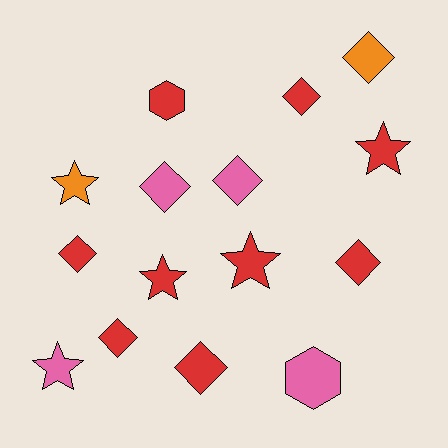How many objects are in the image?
There are 15 objects.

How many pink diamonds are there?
There are 2 pink diamonds.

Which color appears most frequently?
Red, with 9 objects.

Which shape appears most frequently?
Diamond, with 8 objects.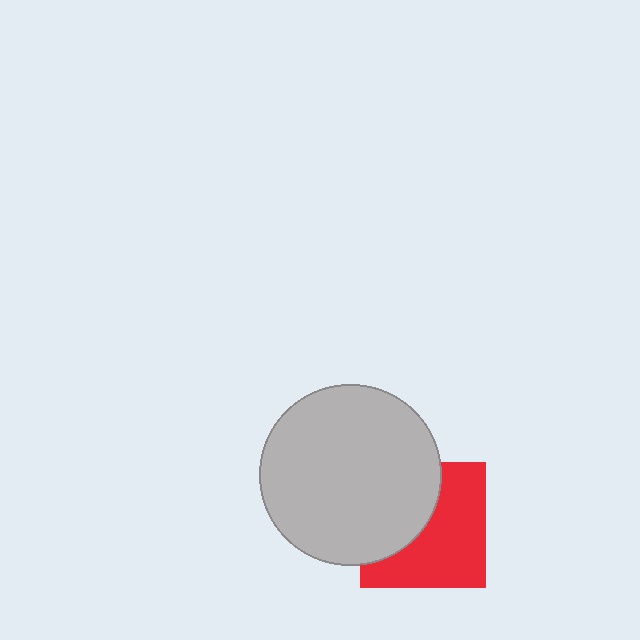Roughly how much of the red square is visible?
About half of it is visible (roughly 57%).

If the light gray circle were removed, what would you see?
You would see the complete red square.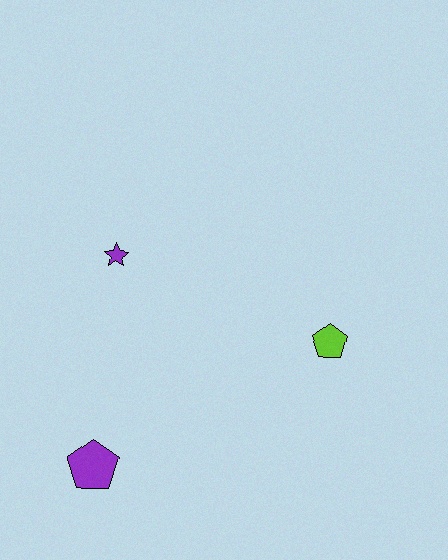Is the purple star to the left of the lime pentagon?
Yes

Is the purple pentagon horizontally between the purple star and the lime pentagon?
No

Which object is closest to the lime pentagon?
The purple star is closest to the lime pentagon.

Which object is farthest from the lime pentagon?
The purple pentagon is farthest from the lime pentagon.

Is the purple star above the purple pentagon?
Yes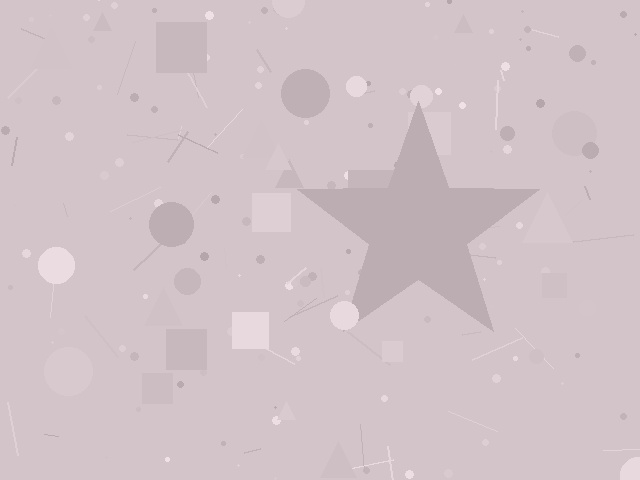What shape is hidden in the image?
A star is hidden in the image.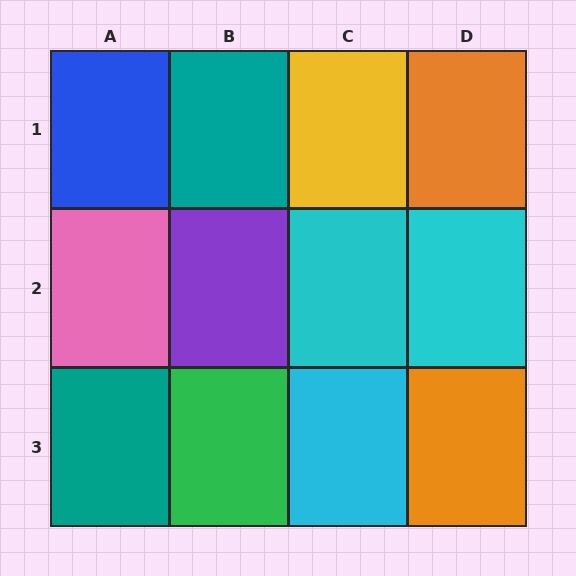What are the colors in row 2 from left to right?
Pink, purple, cyan, cyan.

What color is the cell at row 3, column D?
Orange.